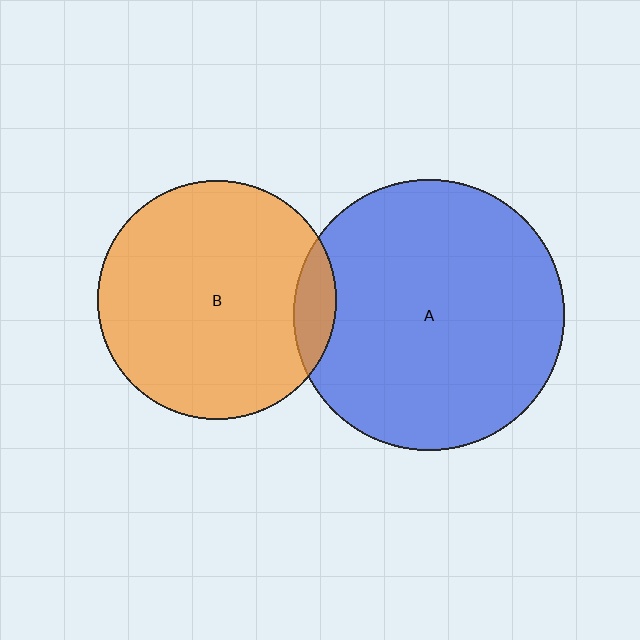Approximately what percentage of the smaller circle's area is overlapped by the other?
Approximately 10%.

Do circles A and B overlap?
Yes.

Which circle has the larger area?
Circle A (blue).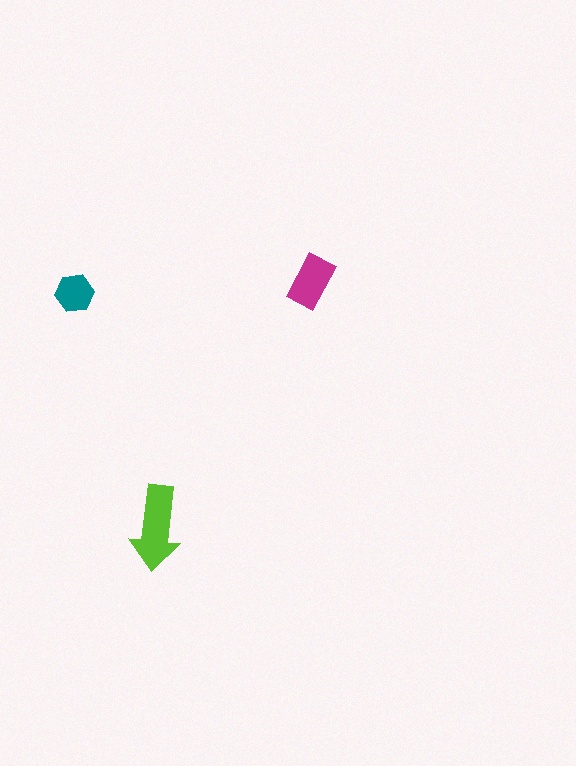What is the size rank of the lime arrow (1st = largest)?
1st.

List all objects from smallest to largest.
The teal hexagon, the magenta rectangle, the lime arrow.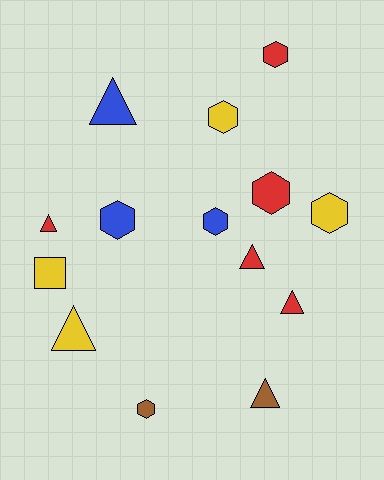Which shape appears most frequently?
Hexagon, with 7 objects.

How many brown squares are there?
There are no brown squares.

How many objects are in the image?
There are 14 objects.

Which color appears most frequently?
Red, with 5 objects.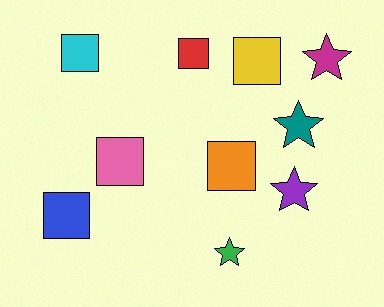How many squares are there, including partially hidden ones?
There are 6 squares.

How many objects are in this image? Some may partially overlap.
There are 10 objects.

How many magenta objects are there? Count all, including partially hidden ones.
There is 1 magenta object.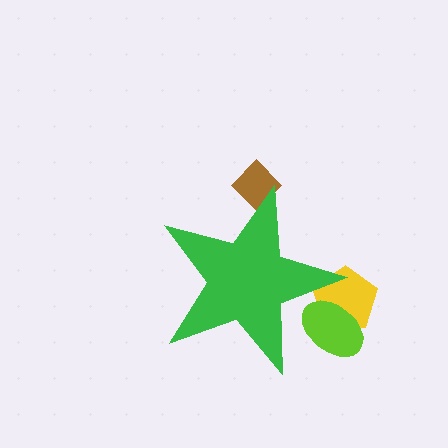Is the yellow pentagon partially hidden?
Yes, the yellow pentagon is partially hidden behind the green star.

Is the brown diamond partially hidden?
Yes, the brown diamond is partially hidden behind the green star.